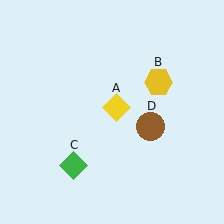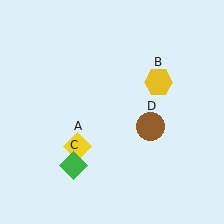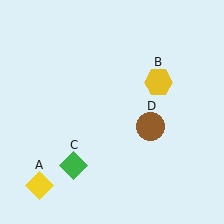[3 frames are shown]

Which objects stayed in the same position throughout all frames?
Yellow hexagon (object B) and green diamond (object C) and brown circle (object D) remained stationary.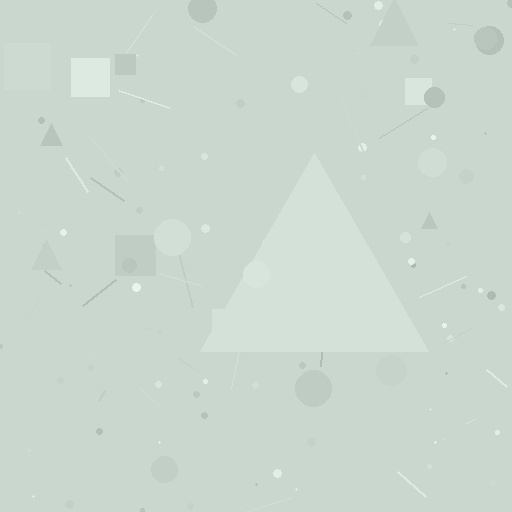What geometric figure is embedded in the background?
A triangle is embedded in the background.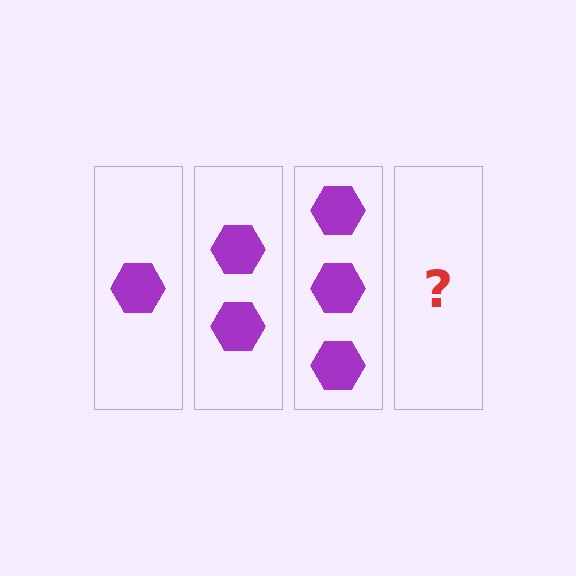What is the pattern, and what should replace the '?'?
The pattern is that each step adds one more hexagon. The '?' should be 4 hexagons.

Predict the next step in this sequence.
The next step is 4 hexagons.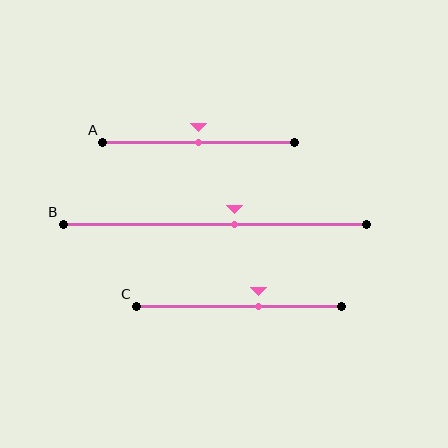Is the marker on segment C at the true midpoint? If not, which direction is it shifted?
No, the marker on segment C is shifted to the right by about 9% of the segment length.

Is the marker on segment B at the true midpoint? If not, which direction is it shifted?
No, the marker on segment B is shifted to the right by about 6% of the segment length.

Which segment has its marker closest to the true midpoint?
Segment A has its marker closest to the true midpoint.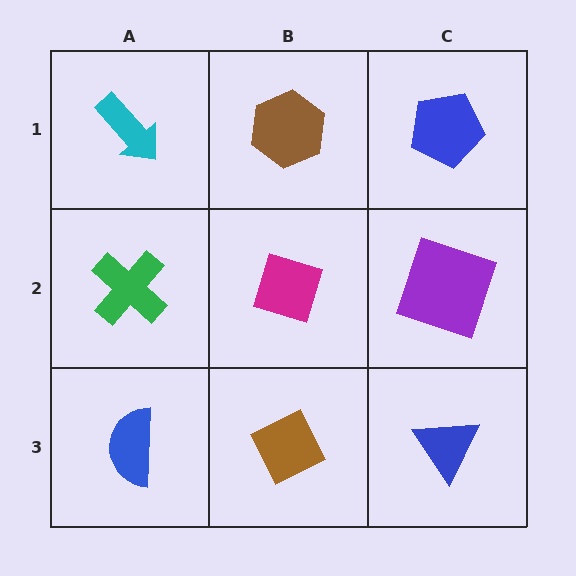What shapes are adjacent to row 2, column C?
A blue pentagon (row 1, column C), a blue triangle (row 3, column C), a magenta diamond (row 2, column B).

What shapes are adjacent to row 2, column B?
A brown hexagon (row 1, column B), a brown diamond (row 3, column B), a green cross (row 2, column A), a purple square (row 2, column C).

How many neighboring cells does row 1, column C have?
2.